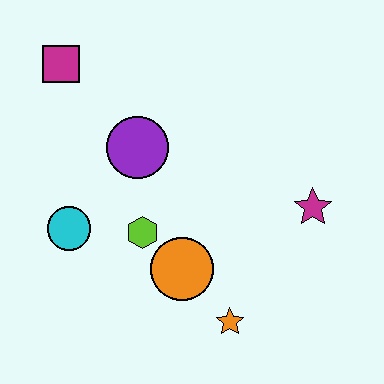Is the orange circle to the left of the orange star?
Yes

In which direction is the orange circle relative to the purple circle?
The orange circle is below the purple circle.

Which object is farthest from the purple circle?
The orange star is farthest from the purple circle.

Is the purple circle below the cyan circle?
No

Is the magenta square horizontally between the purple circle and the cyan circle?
No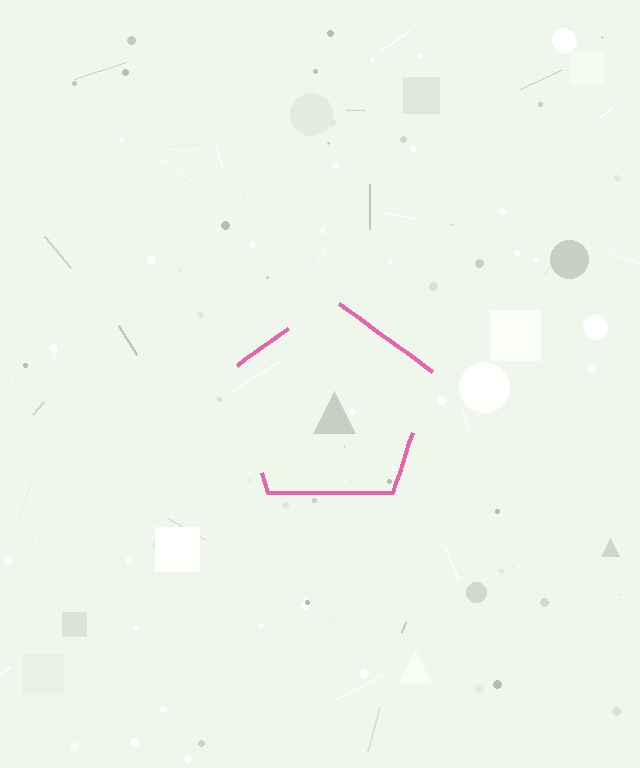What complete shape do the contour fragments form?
The contour fragments form a pentagon.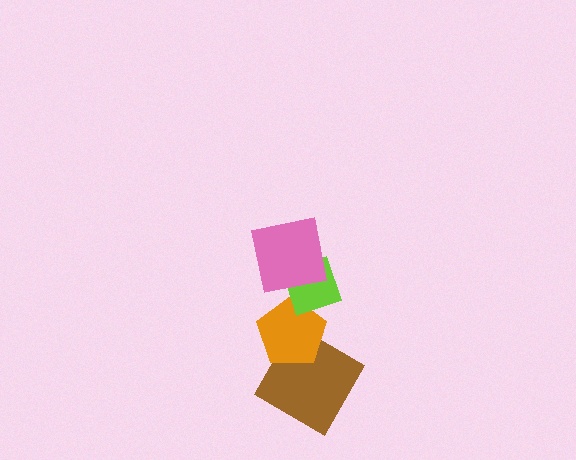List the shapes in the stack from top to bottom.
From top to bottom: the pink square, the lime diamond, the orange pentagon, the brown square.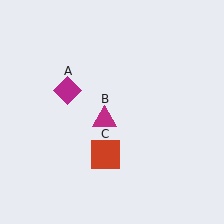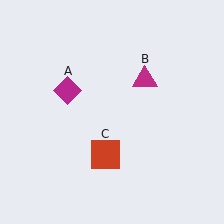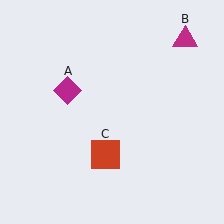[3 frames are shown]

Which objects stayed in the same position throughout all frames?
Magenta diamond (object A) and red square (object C) remained stationary.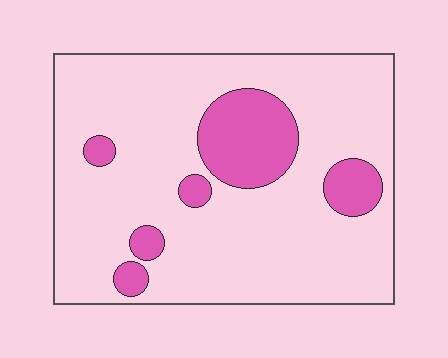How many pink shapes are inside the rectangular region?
6.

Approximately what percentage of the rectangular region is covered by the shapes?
Approximately 15%.